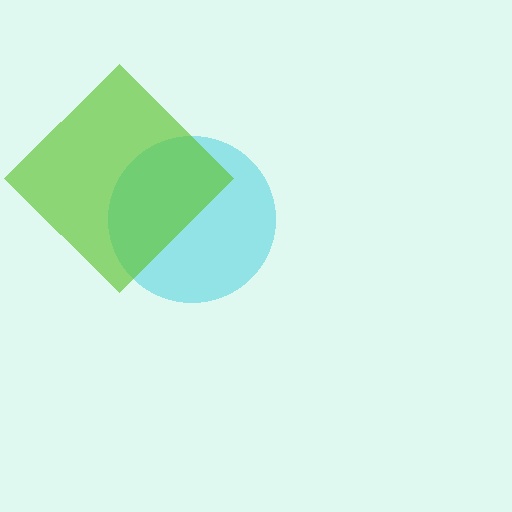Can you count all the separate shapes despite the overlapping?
Yes, there are 2 separate shapes.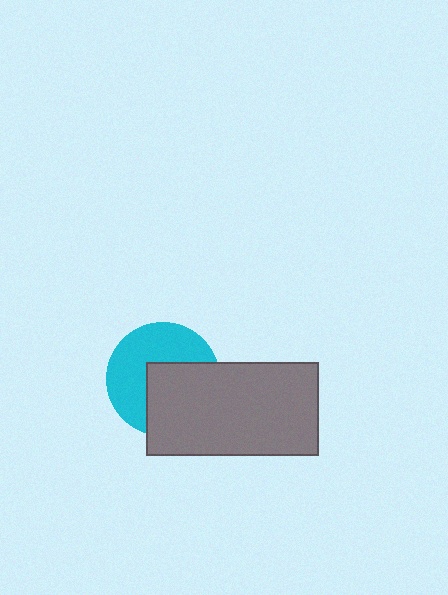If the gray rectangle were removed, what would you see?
You would see the complete cyan circle.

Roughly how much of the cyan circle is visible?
About half of it is visible (roughly 53%).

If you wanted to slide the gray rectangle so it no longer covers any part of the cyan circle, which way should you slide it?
Slide it toward the lower-right — that is the most direct way to separate the two shapes.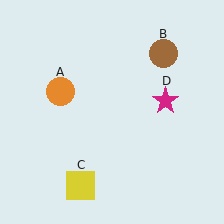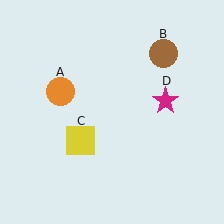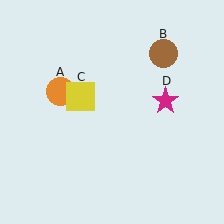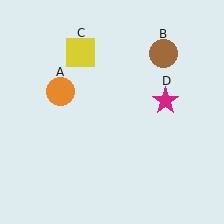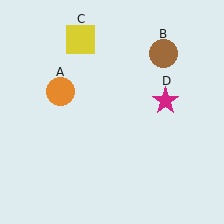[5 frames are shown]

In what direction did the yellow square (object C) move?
The yellow square (object C) moved up.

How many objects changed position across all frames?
1 object changed position: yellow square (object C).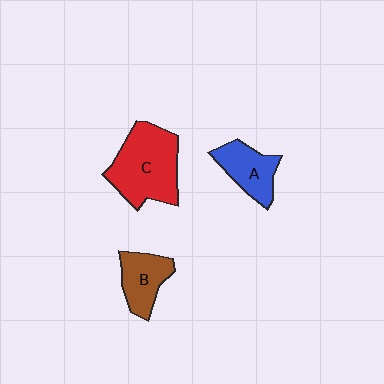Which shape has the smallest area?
Shape B (brown).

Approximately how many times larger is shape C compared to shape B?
Approximately 1.9 times.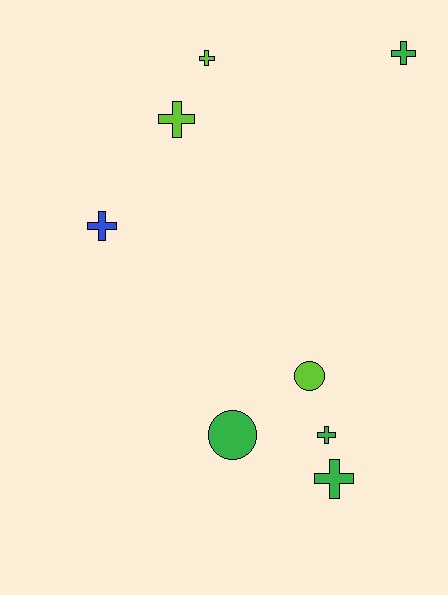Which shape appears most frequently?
Cross, with 6 objects.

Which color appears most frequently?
Green, with 4 objects.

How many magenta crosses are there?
There are no magenta crosses.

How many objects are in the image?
There are 8 objects.